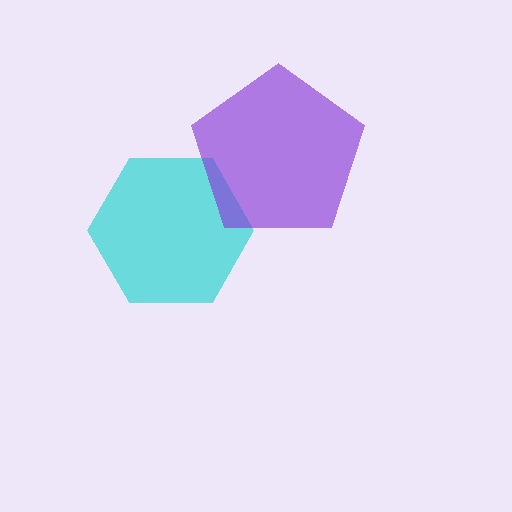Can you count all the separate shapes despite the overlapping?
Yes, there are 2 separate shapes.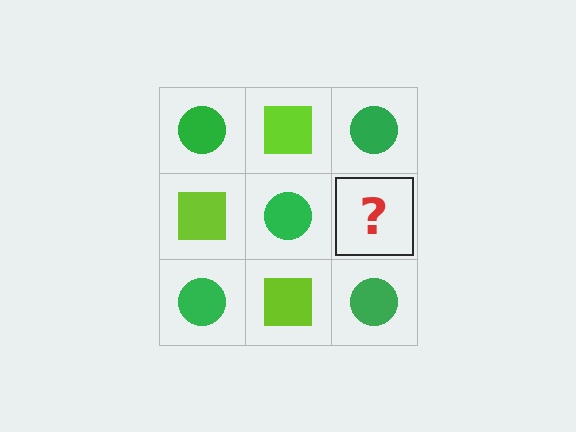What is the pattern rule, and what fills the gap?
The rule is that it alternates green circle and lime square in a checkerboard pattern. The gap should be filled with a lime square.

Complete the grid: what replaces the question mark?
The question mark should be replaced with a lime square.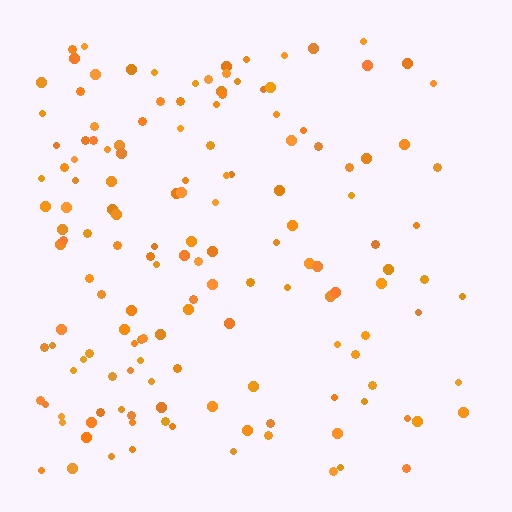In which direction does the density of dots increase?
From right to left, with the left side densest.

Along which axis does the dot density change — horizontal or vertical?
Horizontal.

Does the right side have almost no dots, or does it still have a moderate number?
Still a moderate number, just noticeably fewer than the left.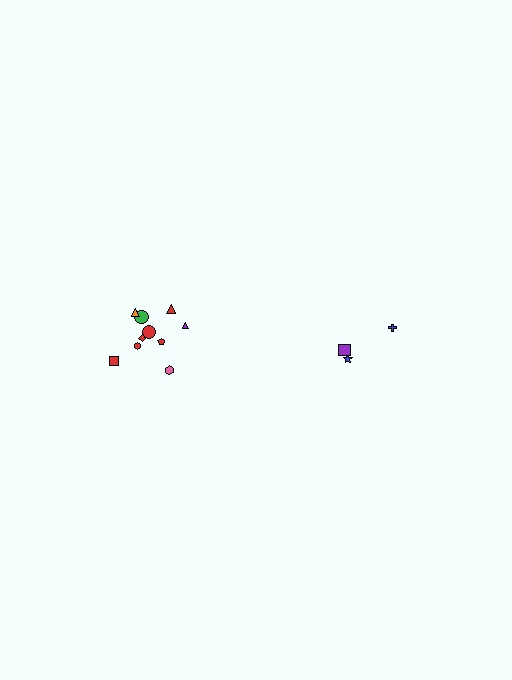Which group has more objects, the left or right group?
The left group.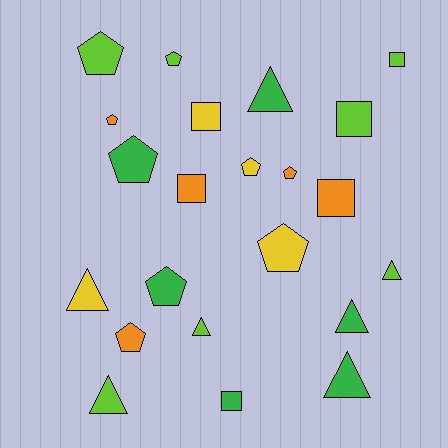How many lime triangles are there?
There are 3 lime triangles.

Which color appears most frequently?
Lime, with 7 objects.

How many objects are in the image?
There are 22 objects.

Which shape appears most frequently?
Pentagon, with 9 objects.